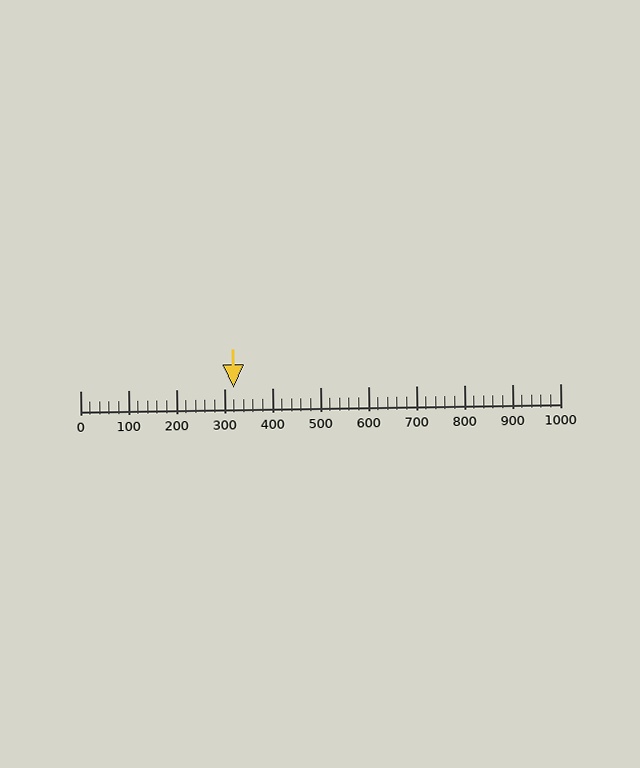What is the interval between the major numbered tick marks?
The major tick marks are spaced 100 units apart.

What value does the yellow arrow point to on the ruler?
The yellow arrow points to approximately 320.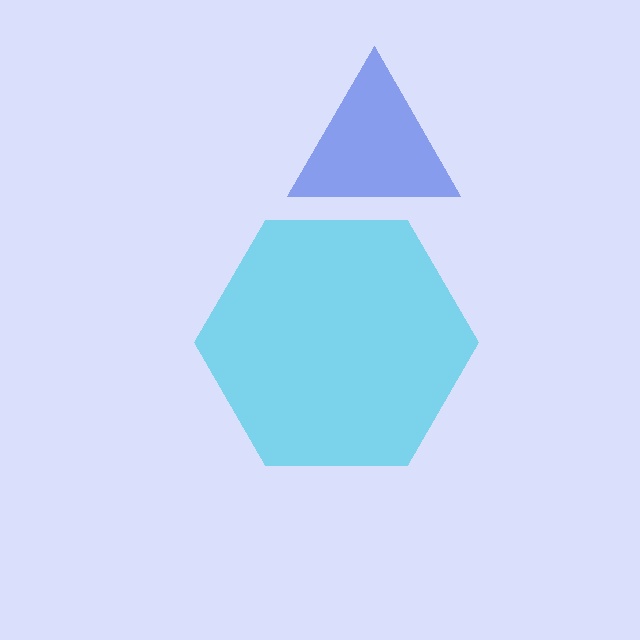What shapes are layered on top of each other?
The layered shapes are: a cyan hexagon, a blue triangle.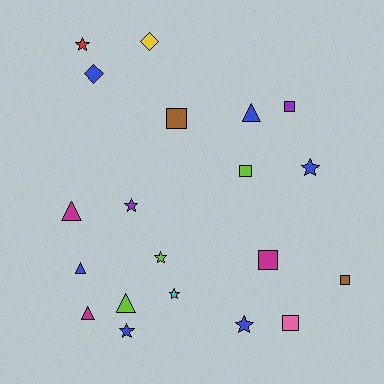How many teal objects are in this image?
There are no teal objects.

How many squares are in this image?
There are 6 squares.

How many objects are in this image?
There are 20 objects.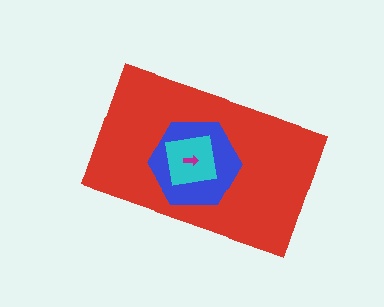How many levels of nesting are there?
4.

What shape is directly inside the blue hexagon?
The cyan square.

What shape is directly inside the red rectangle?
The blue hexagon.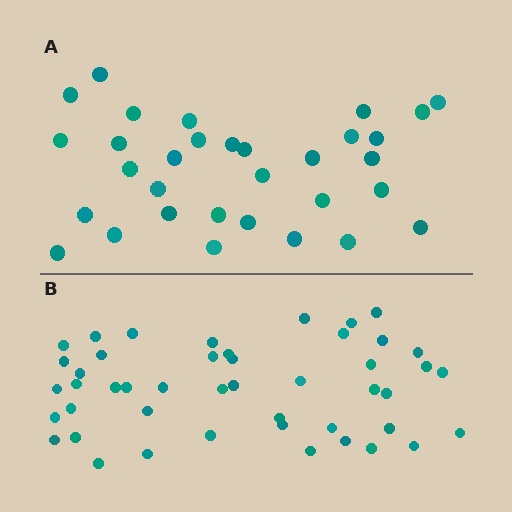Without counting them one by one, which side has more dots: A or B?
Region B (the bottom region) has more dots.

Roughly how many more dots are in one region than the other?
Region B has approximately 15 more dots than region A.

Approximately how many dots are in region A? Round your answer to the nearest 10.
About 30 dots. (The exact count is 32, which rounds to 30.)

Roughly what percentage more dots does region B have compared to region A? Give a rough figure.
About 45% more.